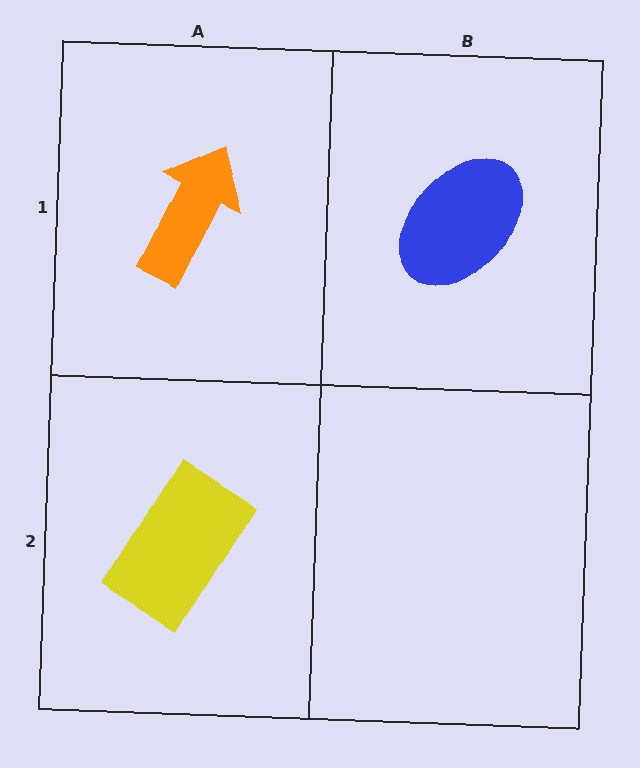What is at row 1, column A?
An orange arrow.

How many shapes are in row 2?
1 shape.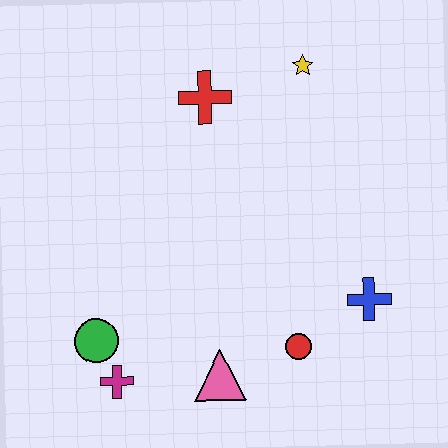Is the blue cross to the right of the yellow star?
Yes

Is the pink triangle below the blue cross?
Yes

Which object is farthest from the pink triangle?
The yellow star is farthest from the pink triangle.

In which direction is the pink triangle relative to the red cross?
The pink triangle is below the red cross.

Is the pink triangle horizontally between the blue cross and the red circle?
No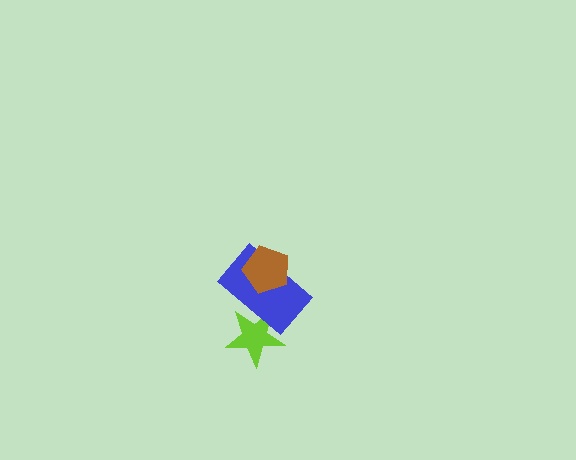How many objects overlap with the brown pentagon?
1 object overlaps with the brown pentagon.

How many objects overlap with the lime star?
1 object overlaps with the lime star.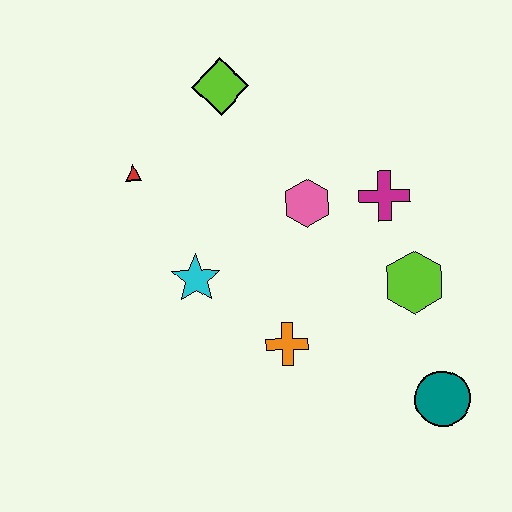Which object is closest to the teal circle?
The lime hexagon is closest to the teal circle.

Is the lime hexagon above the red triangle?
No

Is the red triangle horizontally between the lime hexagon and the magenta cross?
No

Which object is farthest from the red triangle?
The teal circle is farthest from the red triangle.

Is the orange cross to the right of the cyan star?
Yes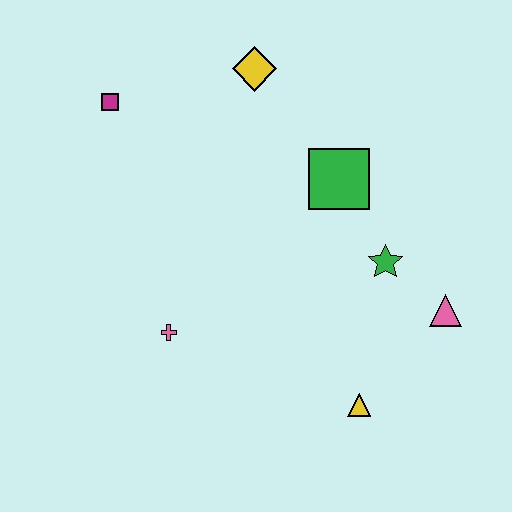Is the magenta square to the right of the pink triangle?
No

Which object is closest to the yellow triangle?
The pink triangle is closest to the yellow triangle.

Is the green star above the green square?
No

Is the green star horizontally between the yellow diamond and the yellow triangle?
No